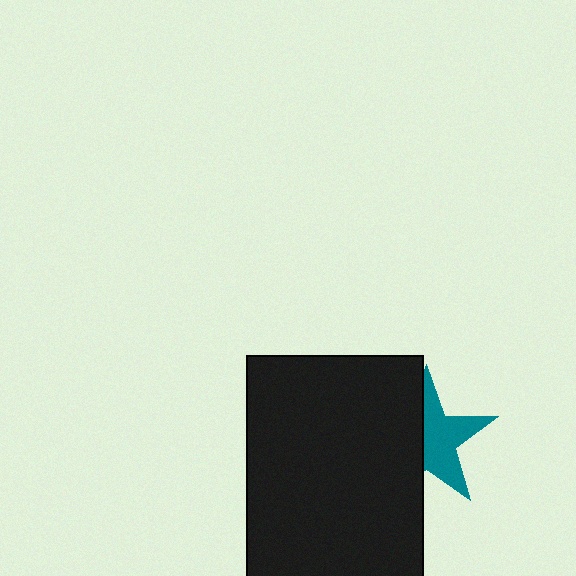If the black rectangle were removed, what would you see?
You would see the complete teal star.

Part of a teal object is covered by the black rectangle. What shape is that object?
It is a star.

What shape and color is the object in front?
The object in front is a black rectangle.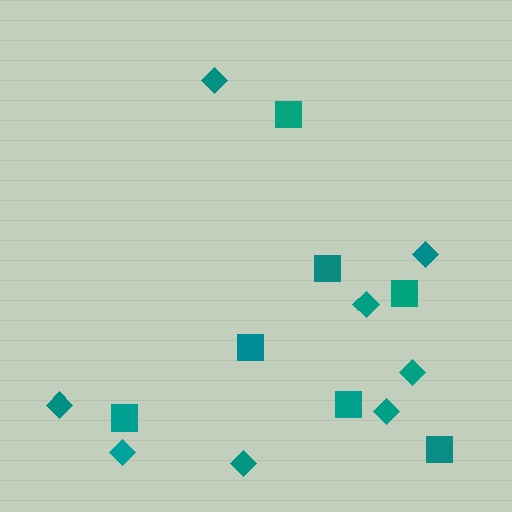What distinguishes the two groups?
There are 2 groups: one group of diamonds (8) and one group of squares (7).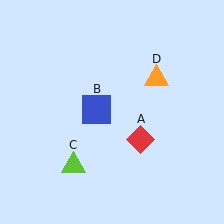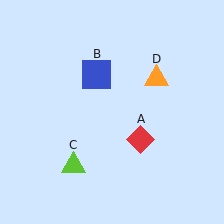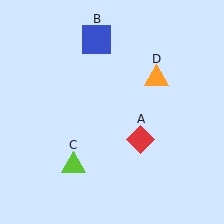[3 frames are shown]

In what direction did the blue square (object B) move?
The blue square (object B) moved up.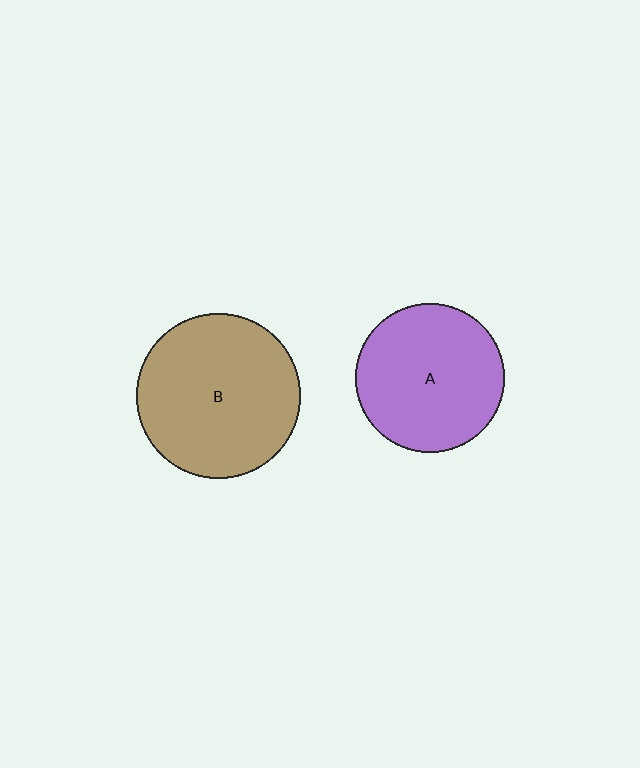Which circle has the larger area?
Circle B (brown).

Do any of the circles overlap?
No, none of the circles overlap.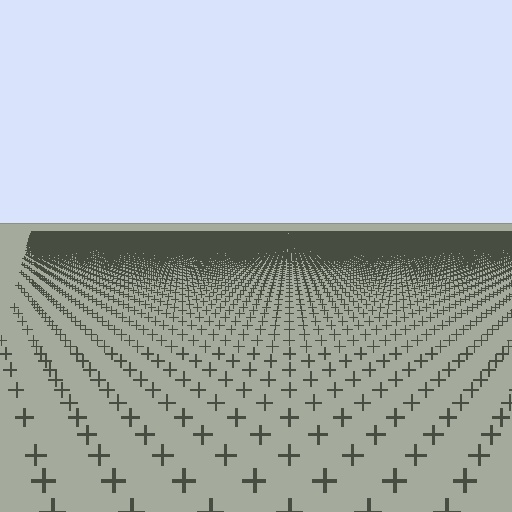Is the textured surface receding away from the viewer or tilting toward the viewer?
The surface is receding away from the viewer. Texture elements get smaller and denser toward the top.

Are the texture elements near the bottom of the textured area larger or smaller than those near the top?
Larger. Near the bottom, elements are closer to the viewer and appear at a bigger on-screen size.